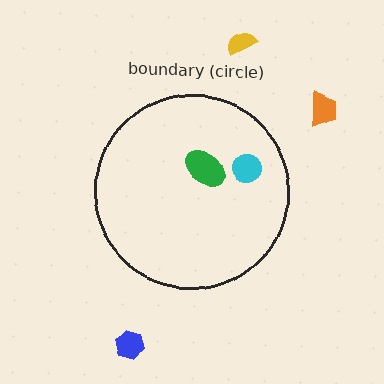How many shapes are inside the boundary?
2 inside, 3 outside.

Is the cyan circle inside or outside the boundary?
Inside.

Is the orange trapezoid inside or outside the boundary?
Outside.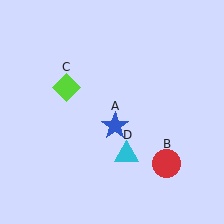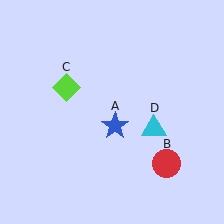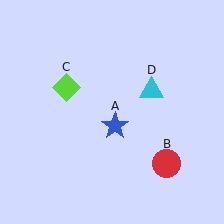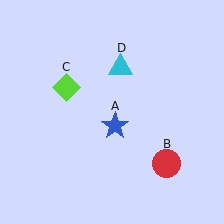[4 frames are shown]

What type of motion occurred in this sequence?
The cyan triangle (object D) rotated counterclockwise around the center of the scene.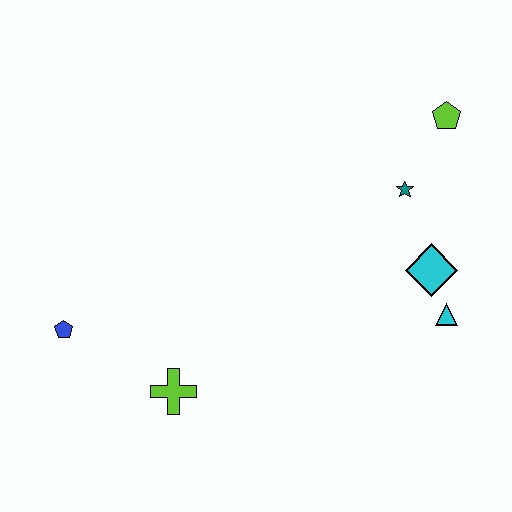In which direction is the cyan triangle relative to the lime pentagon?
The cyan triangle is below the lime pentagon.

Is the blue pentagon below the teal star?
Yes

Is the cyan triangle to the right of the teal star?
Yes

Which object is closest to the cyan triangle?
The cyan diamond is closest to the cyan triangle.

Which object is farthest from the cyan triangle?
The blue pentagon is farthest from the cyan triangle.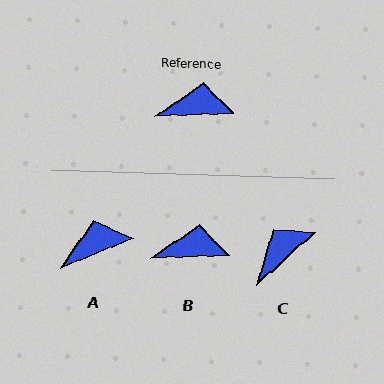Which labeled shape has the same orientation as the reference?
B.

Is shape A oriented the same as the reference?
No, it is off by about 21 degrees.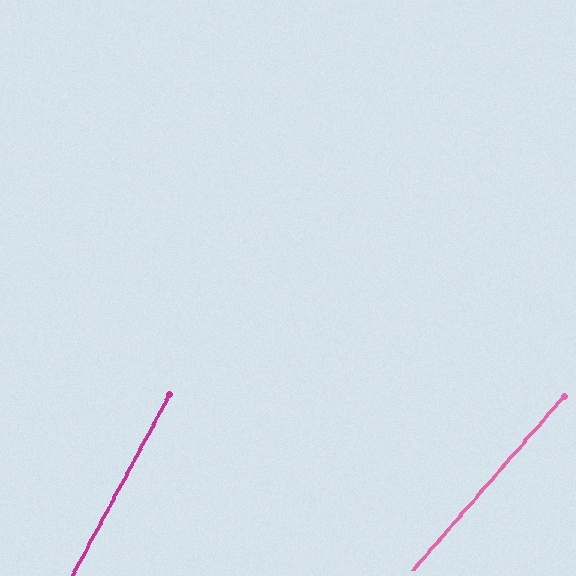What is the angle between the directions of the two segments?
Approximately 13 degrees.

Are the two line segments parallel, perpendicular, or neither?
Neither parallel nor perpendicular — they differ by about 13°.